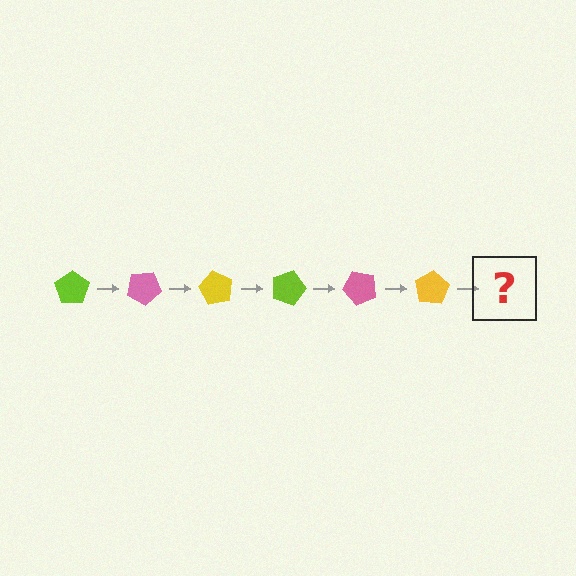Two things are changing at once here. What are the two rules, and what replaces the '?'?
The two rules are that it rotates 30 degrees each step and the color cycles through lime, pink, and yellow. The '?' should be a lime pentagon, rotated 180 degrees from the start.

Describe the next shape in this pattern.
It should be a lime pentagon, rotated 180 degrees from the start.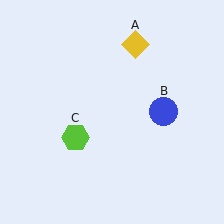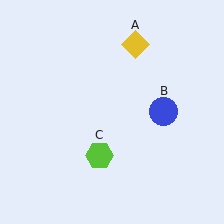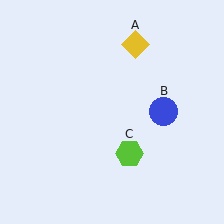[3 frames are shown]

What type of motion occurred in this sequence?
The lime hexagon (object C) rotated counterclockwise around the center of the scene.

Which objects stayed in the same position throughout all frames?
Yellow diamond (object A) and blue circle (object B) remained stationary.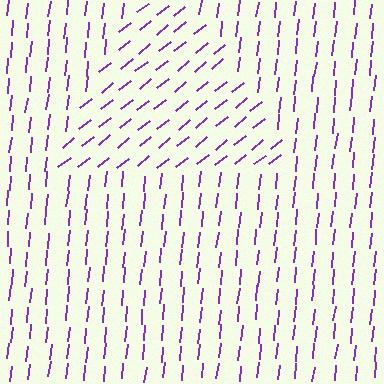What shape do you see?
I see a triangle.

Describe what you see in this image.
The image is filled with small purple line segments. A triangle region in the image has lines oriented differently from the surrounding lines, creating a visible texture boundary.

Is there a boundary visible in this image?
Yes, there is a texture boundary formed by a change in line orientation.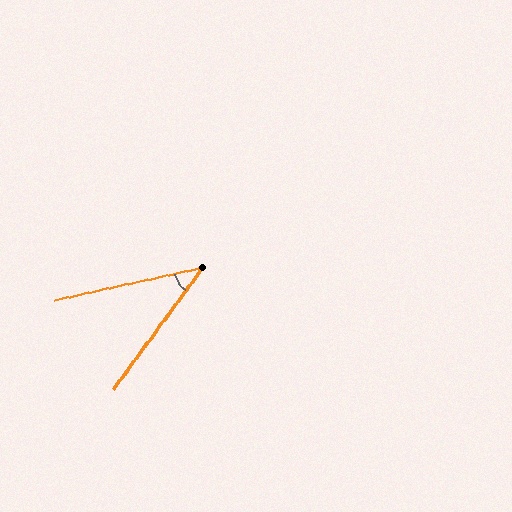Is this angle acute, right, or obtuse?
It is acute.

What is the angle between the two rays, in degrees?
Approximately 41 degrees.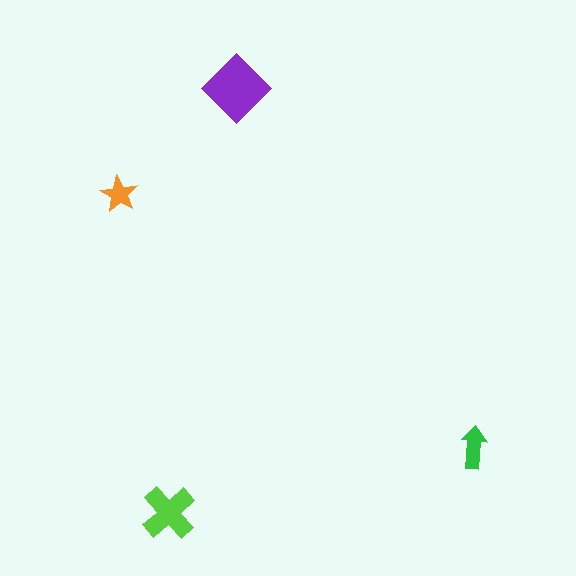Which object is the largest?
The purple diamond.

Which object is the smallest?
The orange star.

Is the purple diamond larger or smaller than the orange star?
Larger.